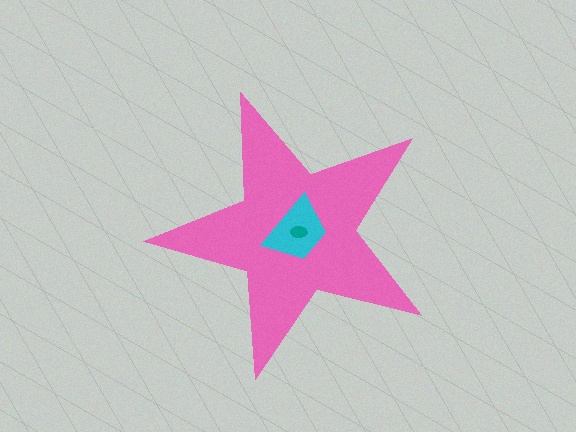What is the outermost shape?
The pink star.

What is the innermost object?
The teal ellipse.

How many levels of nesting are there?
3.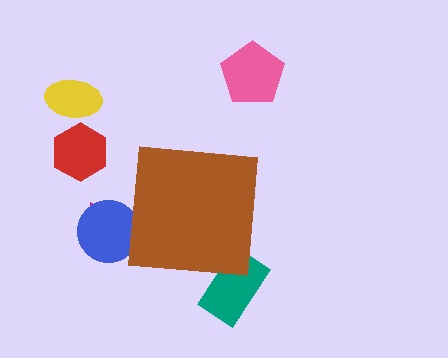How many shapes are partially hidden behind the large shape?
3 shapes are partially hidden.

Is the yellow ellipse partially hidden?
No, the yellow ellipse is fully visible.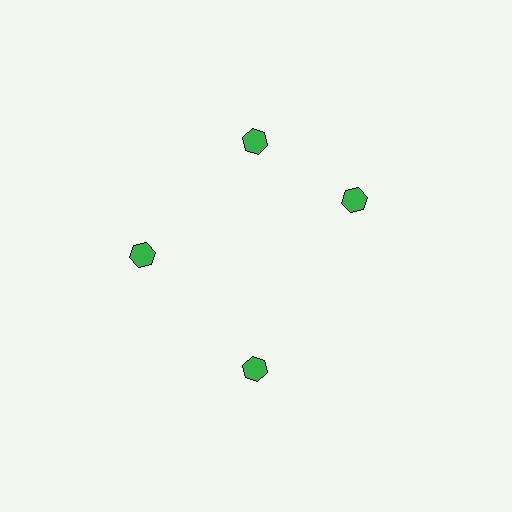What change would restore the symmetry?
The symmetry would be restored by rotating it back into even spacing with its neighbors so that all 4 hexagons sit at equal angles and equal distance from the center.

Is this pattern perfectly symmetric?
No. The 4 green hexagons are arranged in a ring, but one element near the 3 o'clock position is rotated out of alignment along the ring, breaking the 4-fold rotational symmetry.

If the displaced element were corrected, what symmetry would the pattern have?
It would have 4-fold rotational symmetry — the pattern would map onto itself every 90 degrees.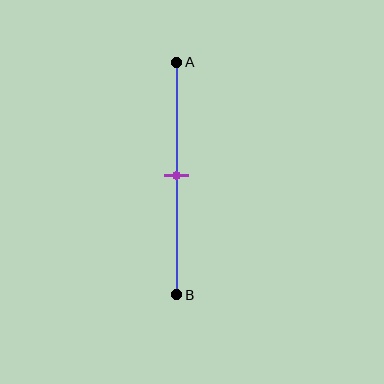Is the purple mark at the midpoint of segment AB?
Yes, the mark is approximately at the midpoint.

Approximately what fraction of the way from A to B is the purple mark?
The purple mark is approximately 50% of the way from A to B.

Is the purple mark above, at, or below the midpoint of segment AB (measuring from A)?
The purple mark is approximately at the midpoint of segment AB.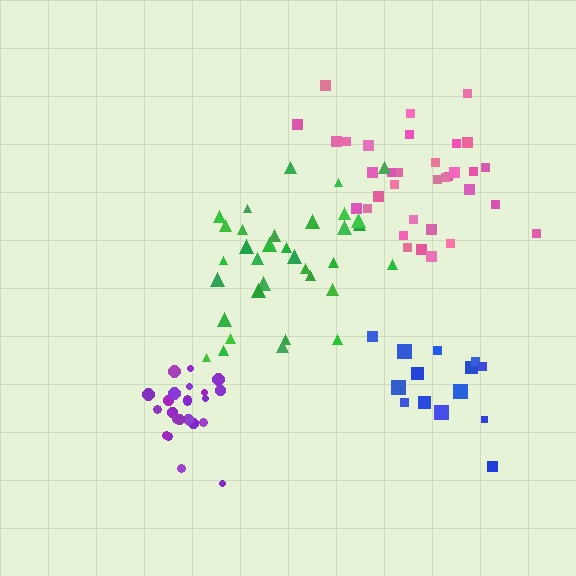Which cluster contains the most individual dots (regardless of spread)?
Pink (34).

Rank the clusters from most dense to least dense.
purple, blue, green, pink.